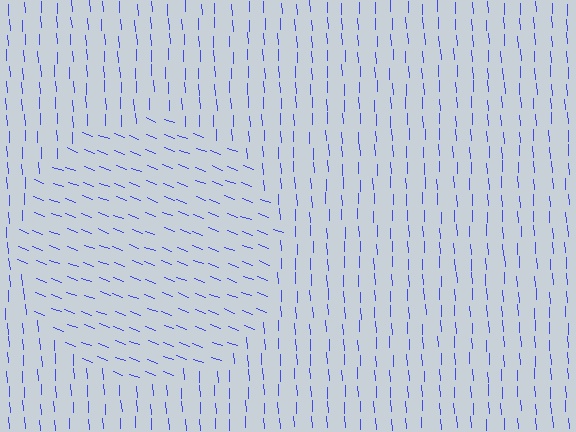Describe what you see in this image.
The image is filled with small blue line segments. A circle region in the image has lines oriented differently from the surrounding lines, creating a visible texture boundary.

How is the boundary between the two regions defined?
The boundary is defined purely by a change in line orientation (approximately 66 degrees difference). All lines are the same color and thickness.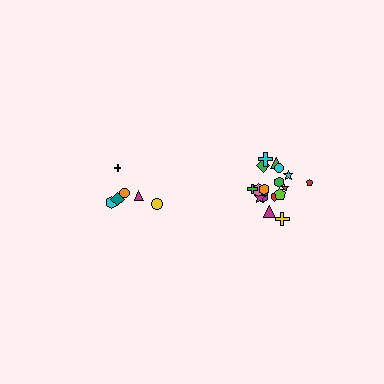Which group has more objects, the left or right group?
The right group.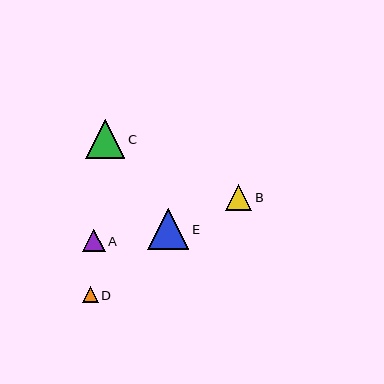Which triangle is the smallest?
Triangle D is the smallest with a size of approximately 16 pixels.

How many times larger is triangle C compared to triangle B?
Triangle C is approximately 1.5 times the size of triangle B.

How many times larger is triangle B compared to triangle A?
Triangle B is approximately 1.2 times the size of triangle A.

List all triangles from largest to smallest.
From largest to smallest: E, C, B, A, D.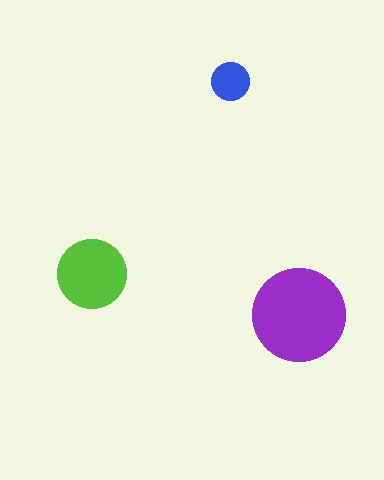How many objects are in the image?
There are 3 objects in the image.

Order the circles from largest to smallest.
the purple one, the lime one, the blue one.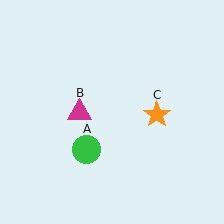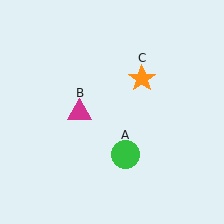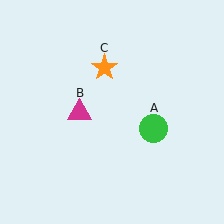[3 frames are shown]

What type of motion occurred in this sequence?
The green circle (object A), orange star (object C) rotated counterclockwise around the center of the scene.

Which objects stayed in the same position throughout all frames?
Magenta triangle (object B) remained stationary.